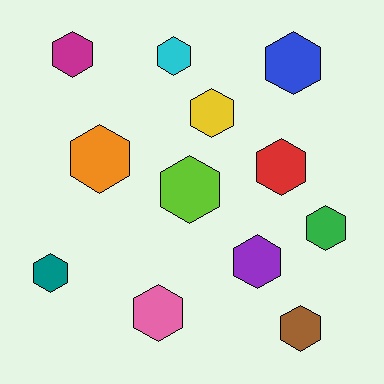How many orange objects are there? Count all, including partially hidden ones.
There is 1 orange object.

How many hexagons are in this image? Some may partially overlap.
There are 12 hexagons.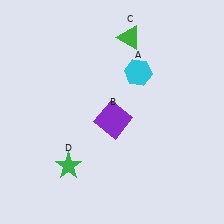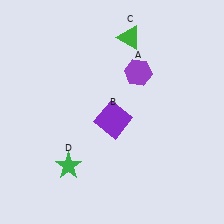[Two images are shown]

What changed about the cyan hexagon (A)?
In Image 1, A is cyan. In Image 2, it changed to purple.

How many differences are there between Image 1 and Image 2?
There is 1 difference between the two images.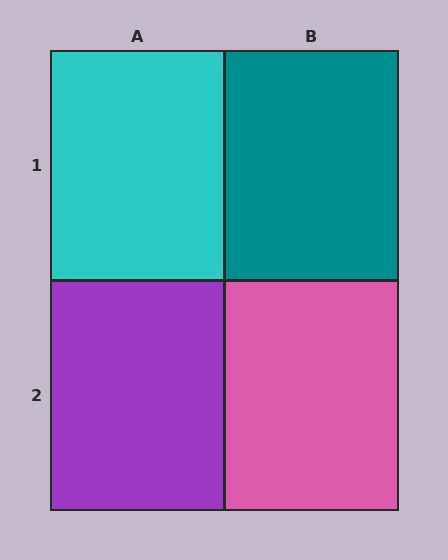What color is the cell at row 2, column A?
Purple.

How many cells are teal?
1 cell is teal.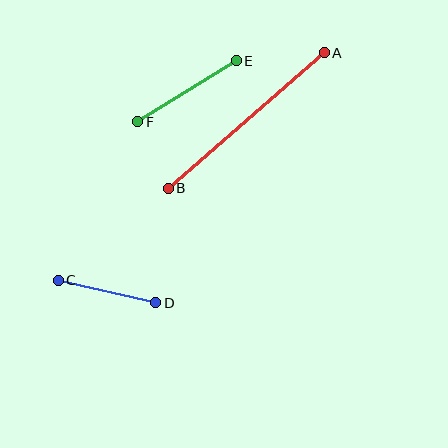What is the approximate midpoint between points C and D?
The midpoint is at approximately (107, 292) pixels.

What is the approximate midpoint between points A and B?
The midpoint is at approximately (246, 120) pixels.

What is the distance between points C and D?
The distance is approximately 100 pixels.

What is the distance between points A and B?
The distance is approximately 207 pixels.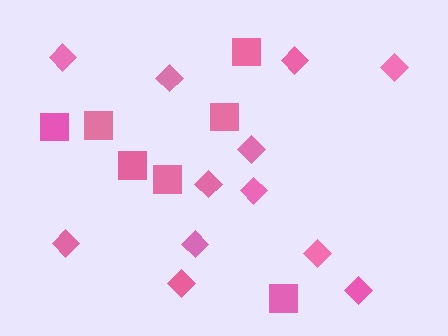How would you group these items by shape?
There are 2 groups: one group of diamonds (12) and one group of squares (7).